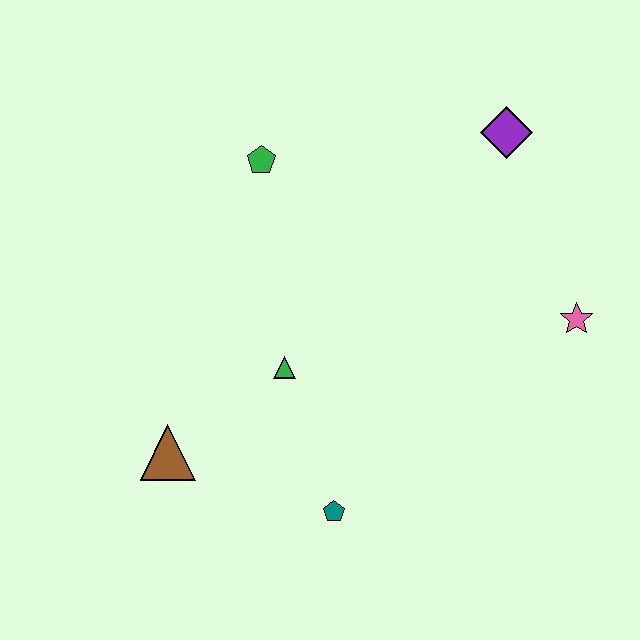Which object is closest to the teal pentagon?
The green triangle is closest to the teal pentagon.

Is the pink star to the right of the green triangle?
Yes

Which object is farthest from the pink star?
The brown triangle is farthest from the pink star.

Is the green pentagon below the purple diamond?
Yes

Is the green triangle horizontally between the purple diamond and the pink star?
No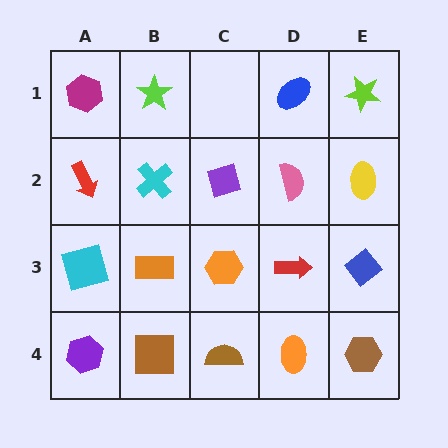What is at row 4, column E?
A brown hexagon.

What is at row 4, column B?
A brown square.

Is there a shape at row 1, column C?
No, that cell is empty.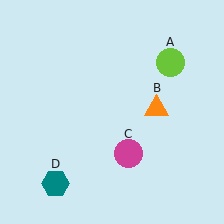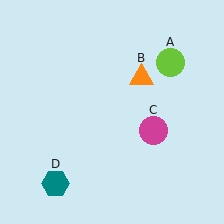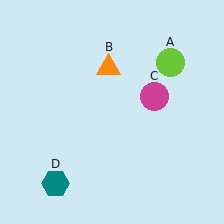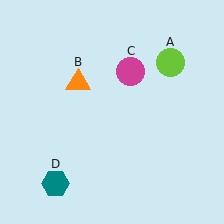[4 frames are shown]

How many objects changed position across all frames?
2 objects changed position: orange triangle (object B), magenta circle (object C).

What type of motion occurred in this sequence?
The orange triangle (object B), magenta circle (object C) rotated counterclockwise around the center of the scene.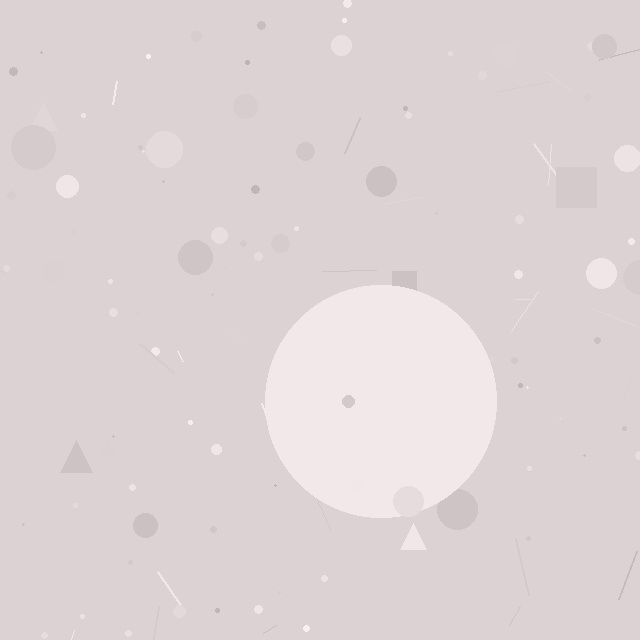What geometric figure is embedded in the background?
A circle is embedded in the background.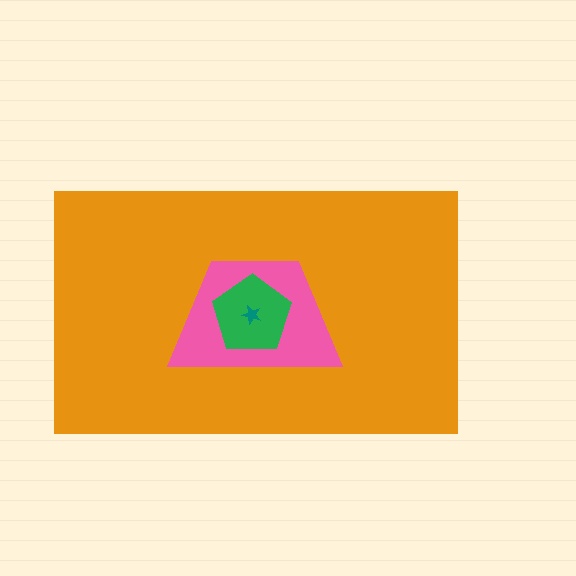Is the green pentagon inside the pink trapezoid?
Yes.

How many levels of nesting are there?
4.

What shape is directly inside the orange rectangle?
The pink trapezoid.